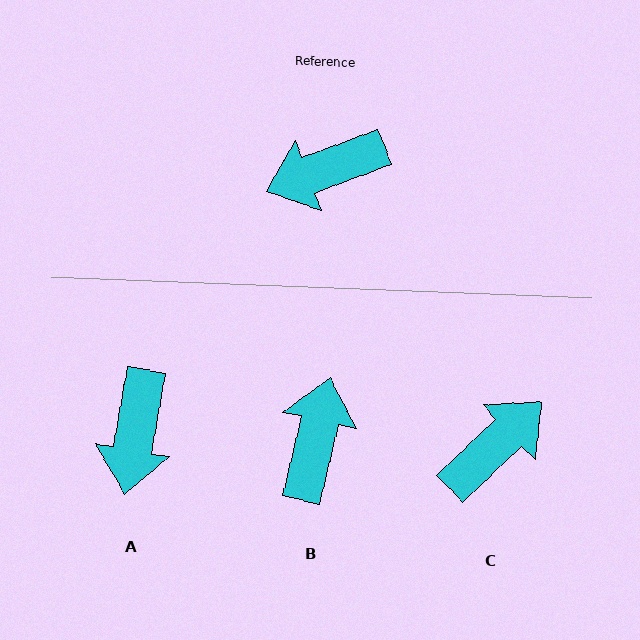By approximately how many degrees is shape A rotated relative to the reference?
Approximately 59 degrees counter-clockwise.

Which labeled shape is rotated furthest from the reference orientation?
C, about 157 degrees away.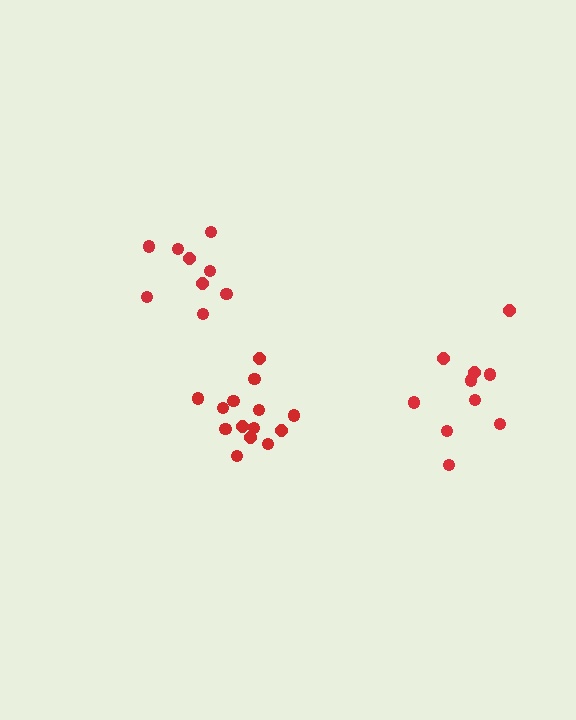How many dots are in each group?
Group 1: 10 dots, Group 2: 14 dots, Group 3: 9 dots (33 total).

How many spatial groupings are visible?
There are 3 spatial groupings.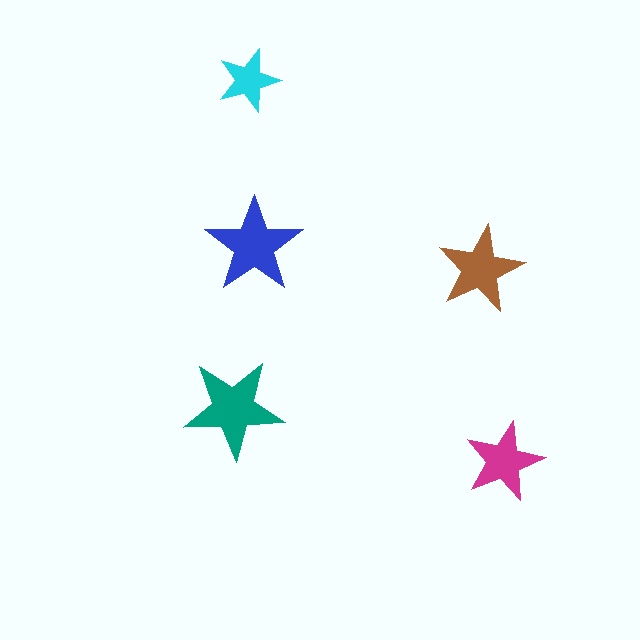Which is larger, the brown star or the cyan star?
The brown one.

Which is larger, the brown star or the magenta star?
The brown one.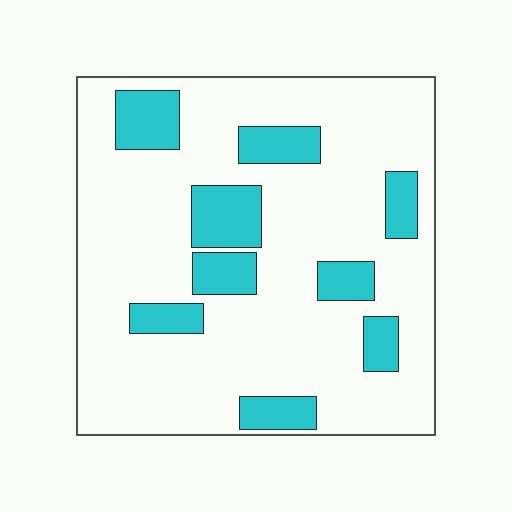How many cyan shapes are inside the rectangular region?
9.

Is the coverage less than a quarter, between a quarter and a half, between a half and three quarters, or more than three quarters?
Less than a quarter.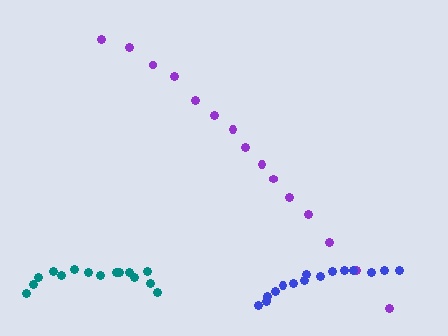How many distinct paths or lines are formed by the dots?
There are 3 distinct paths.